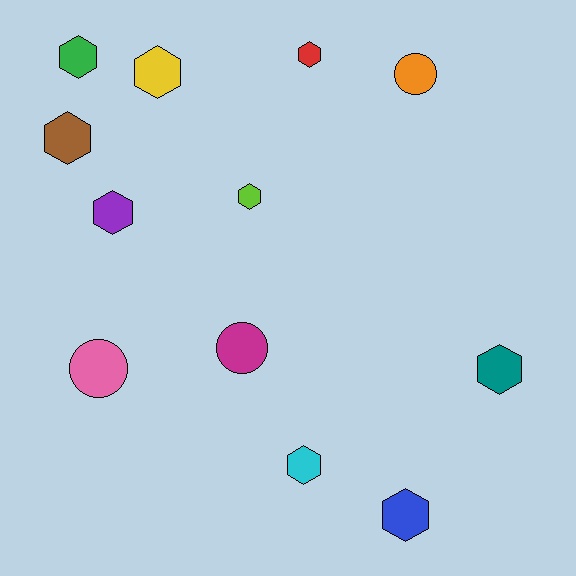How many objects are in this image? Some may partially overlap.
There are 12 objects.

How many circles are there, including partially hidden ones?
There are 3 circles.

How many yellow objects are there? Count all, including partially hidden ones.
There is 1 yellow object.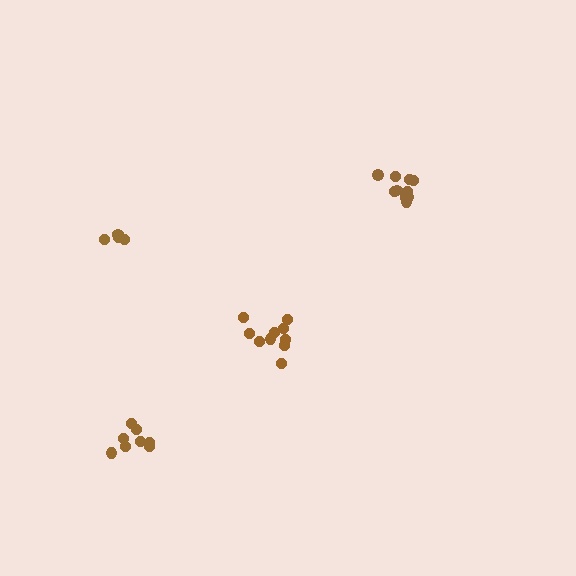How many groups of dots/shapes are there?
There are 4 groups.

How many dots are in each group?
Group 1: 8 dots, Group 2: 10 dots, Group 3: 5 dots, Group 4: 10 dots (33 total).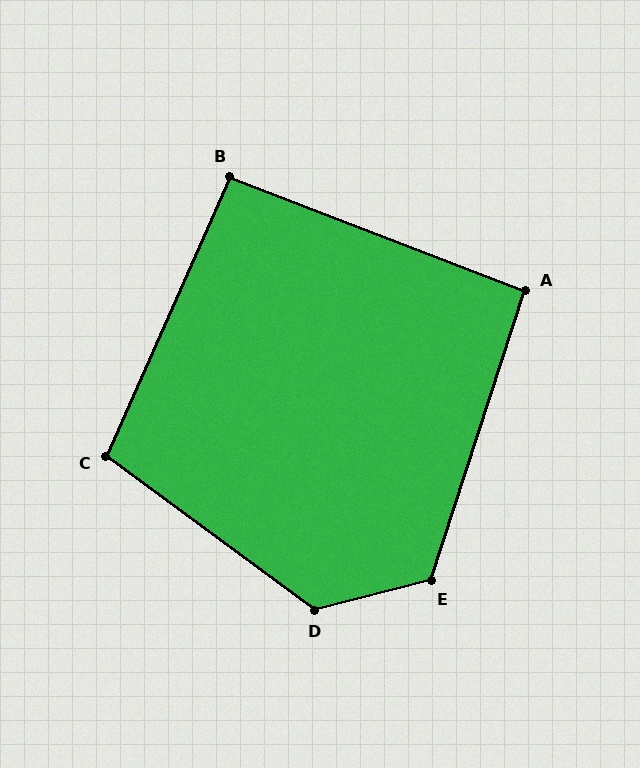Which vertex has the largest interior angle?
D, at approximately 130 degrees.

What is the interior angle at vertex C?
Approximately 103 degrees (obtuse).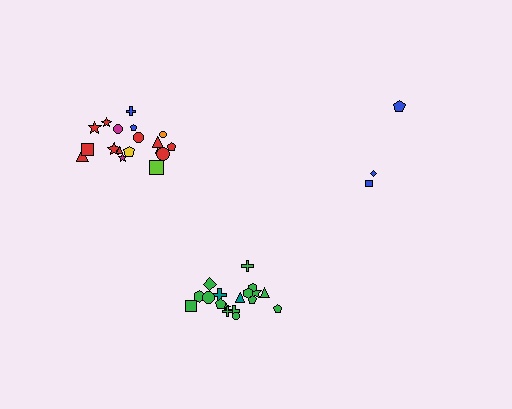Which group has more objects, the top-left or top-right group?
The top-left group.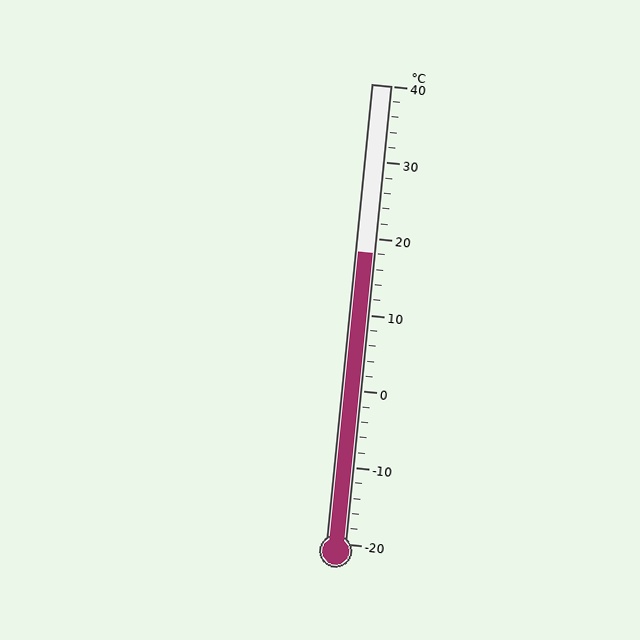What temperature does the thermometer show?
The thermometer shows approximately 18°C.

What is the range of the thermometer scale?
The thermometer scale ranges from -20°C to 40°C.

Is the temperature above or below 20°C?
The temperature is below 20°C.